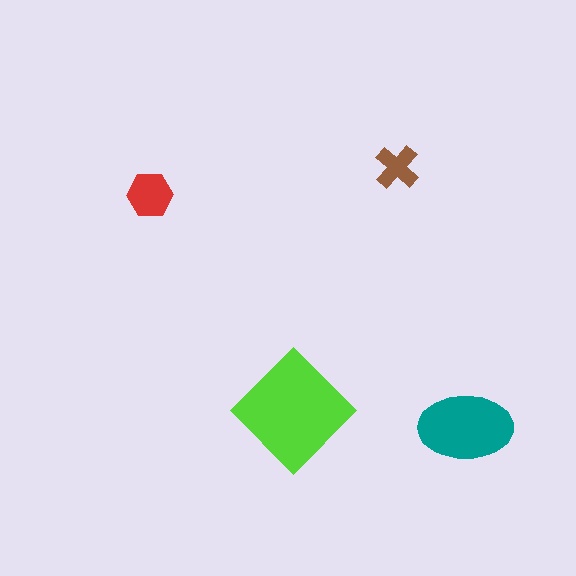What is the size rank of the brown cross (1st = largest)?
4th.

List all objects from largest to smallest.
The lime diamond, the teal ellipse, the red hexagon, the brown cross.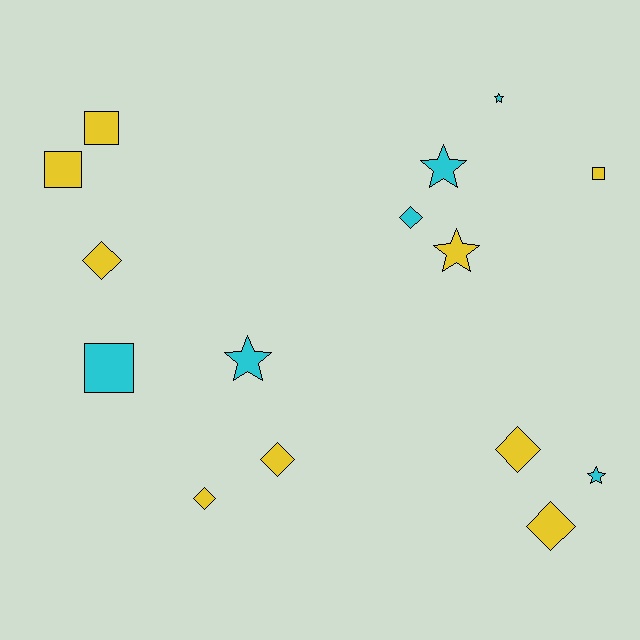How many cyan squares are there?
There is 1 cyan square.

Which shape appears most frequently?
Diamond, with 6 objects.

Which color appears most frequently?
Yellow, with 9 objects.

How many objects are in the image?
There are 15 objects.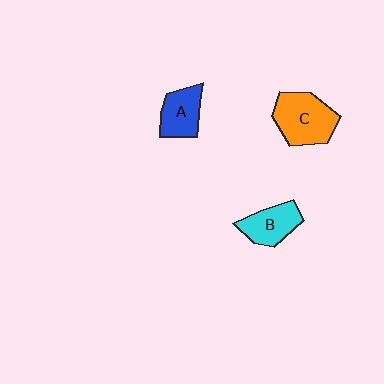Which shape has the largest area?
Shape C (orange).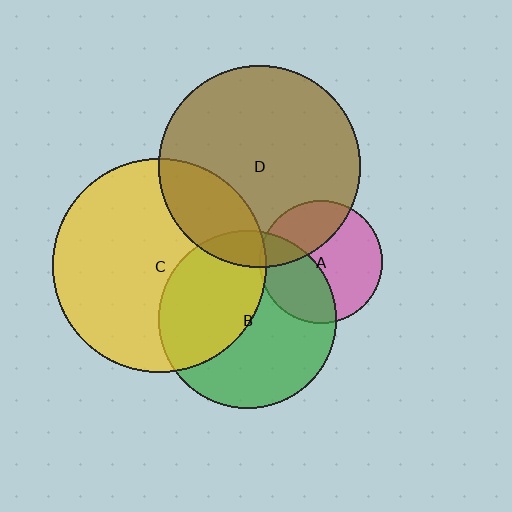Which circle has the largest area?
Circle C (yellow).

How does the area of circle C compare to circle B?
Approximately 1.4 times.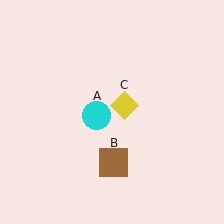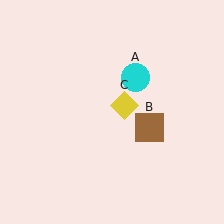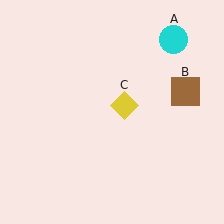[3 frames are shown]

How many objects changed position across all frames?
2 objects changed position: cyan circle (object A), brown square (object B).